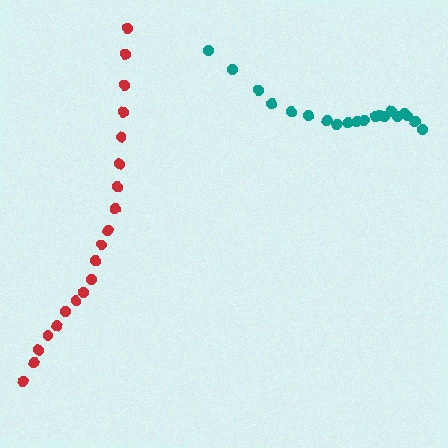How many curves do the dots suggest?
There are 2 distinct paths.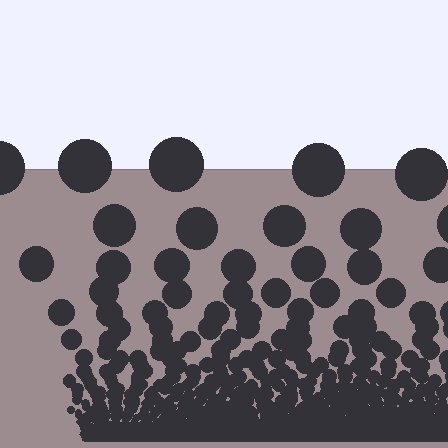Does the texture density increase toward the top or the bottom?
Density increases toward the bottom.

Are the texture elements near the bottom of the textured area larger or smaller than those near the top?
Smaller. The gradient is inverted — elements near the bottom are smaller and denser.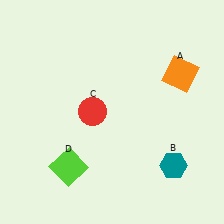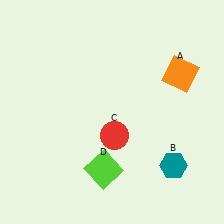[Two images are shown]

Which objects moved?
The objects that moved are: the red circle (C), the lime square (D).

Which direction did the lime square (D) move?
The lime square (D) moved right.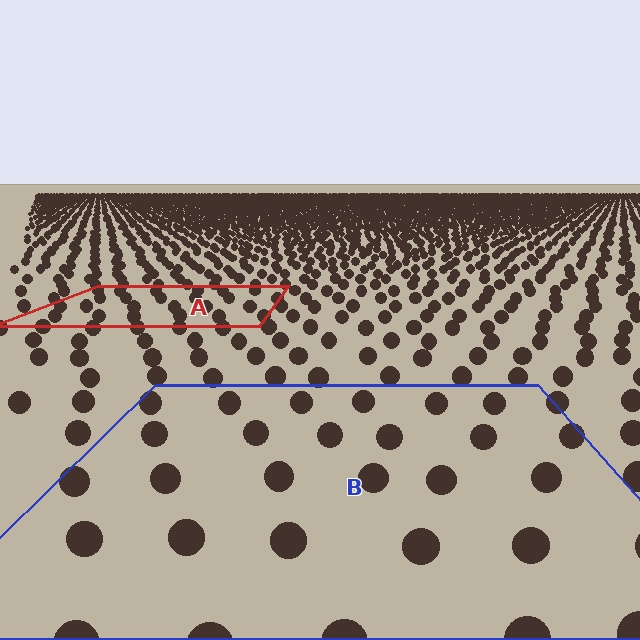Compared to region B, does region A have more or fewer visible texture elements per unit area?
Region A has more texture elements per unit area — they are packed more densely because it is farther away.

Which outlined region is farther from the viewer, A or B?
Region A is farther from the viewer — the texture elements inside it appear smaller and more densely packed.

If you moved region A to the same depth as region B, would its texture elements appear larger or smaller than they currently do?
They would appear larger. At a closer depth, the same texture elements are projected at a bigger on-screen size.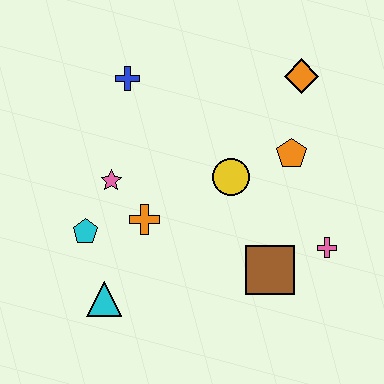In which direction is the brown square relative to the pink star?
The brown square is to the right of the pink star.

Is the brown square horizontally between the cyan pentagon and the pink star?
No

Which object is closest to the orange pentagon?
The yellow circle is closest to the orange pentagon.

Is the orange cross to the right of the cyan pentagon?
Yes